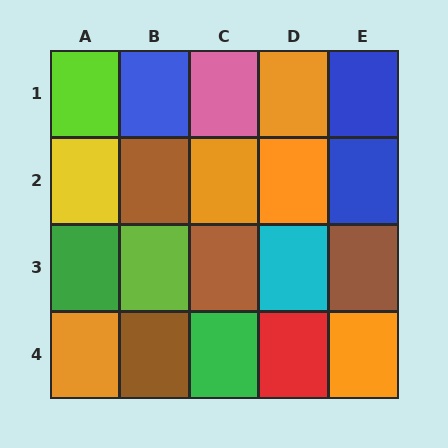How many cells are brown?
4 cells are brown.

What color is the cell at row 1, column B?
Blue.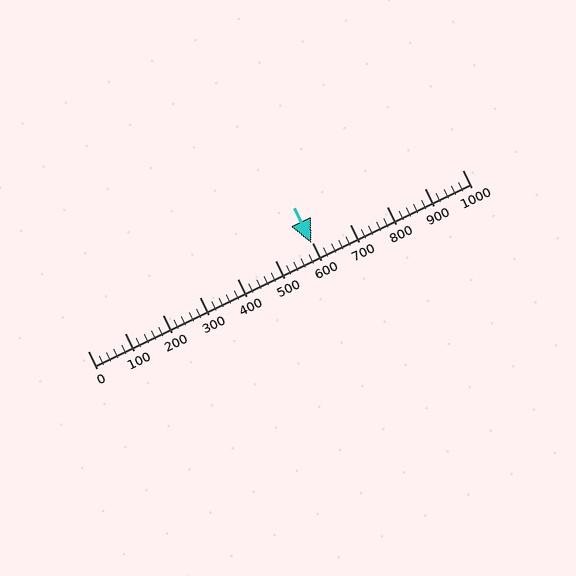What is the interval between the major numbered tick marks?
The major tick marks are spaced 100 units apart.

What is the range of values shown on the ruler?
The ruler shows values from 0 to 1000.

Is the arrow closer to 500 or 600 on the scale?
The arrow is closer to 600.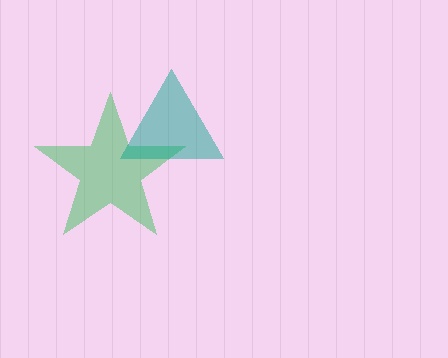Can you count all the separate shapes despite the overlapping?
Yes, there are 2 separate shapes.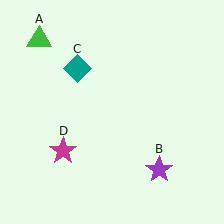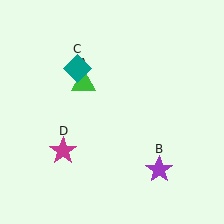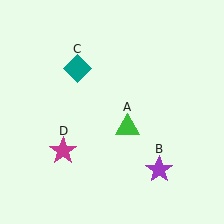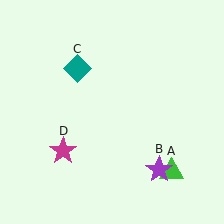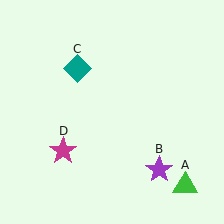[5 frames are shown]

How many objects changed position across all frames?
1 object changed position: green triangle (object A).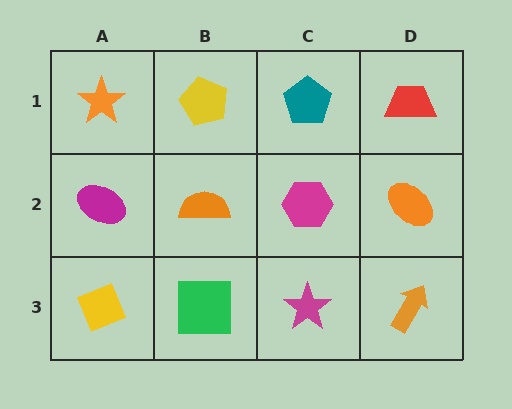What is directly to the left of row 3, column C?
A green square.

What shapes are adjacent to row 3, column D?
An orange ellipse (row 2, column D), a magenta star (row 3, column C).